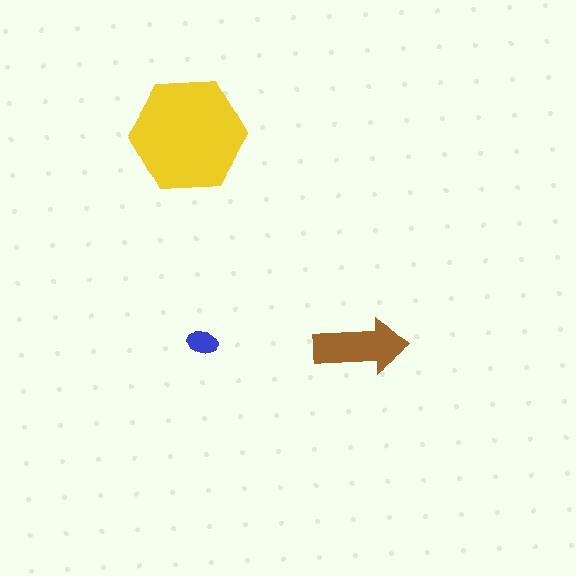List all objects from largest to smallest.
The yellow hexagon, the brown arrow, the blue ellipse.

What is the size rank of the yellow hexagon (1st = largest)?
1st.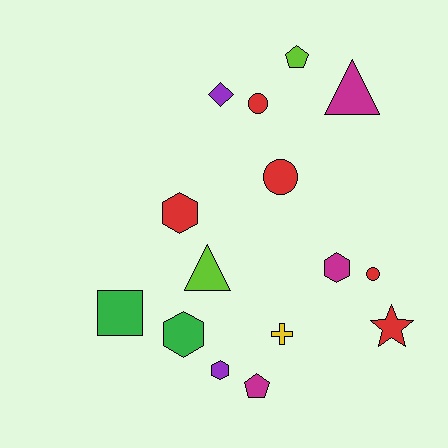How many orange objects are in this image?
There are no orange objects.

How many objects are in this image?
There are 15 objects.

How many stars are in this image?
There is 1 star.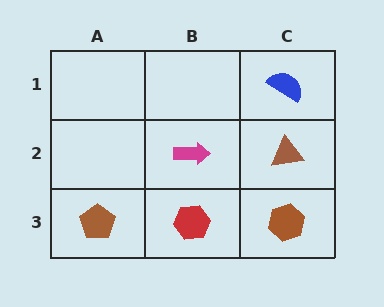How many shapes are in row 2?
2 shapes.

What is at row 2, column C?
A brown triangle.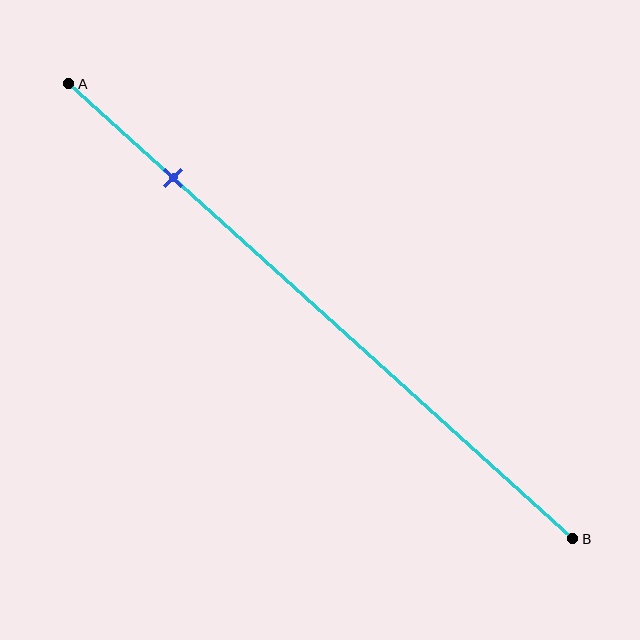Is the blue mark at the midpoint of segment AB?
No, the mark is at about 20% from A, not at the 50% midpoint.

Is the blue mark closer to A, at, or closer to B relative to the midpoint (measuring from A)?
The blue mark is closer to point A than the midpoint of segment AB.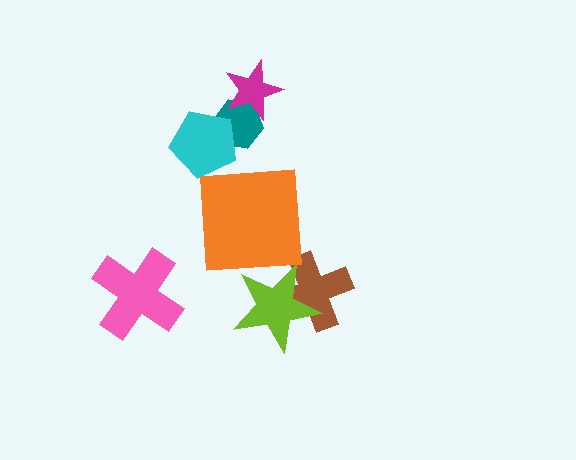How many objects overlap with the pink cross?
0 objects overlap with the pink cross.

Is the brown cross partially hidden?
Yes, it is partially covered by another shape.